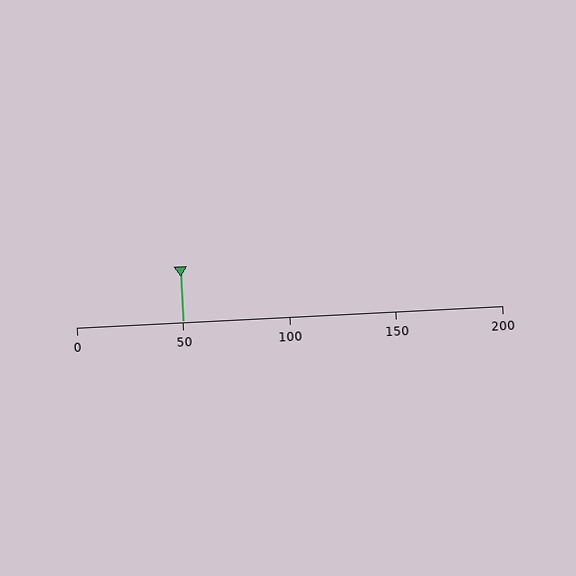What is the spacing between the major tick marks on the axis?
The major ticks are spaced 50 apart.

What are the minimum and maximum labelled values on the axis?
The axis runs from 0 to 200.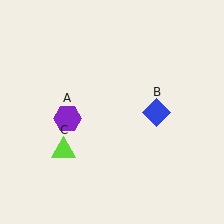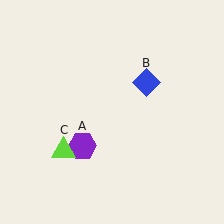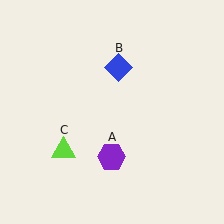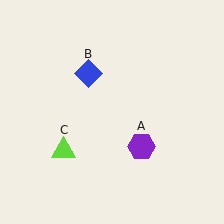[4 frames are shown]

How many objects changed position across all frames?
2 objects changed position: purple hexagon (object A), blue diamond (object B).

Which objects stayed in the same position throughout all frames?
Lime triangle (object C) remained stationary.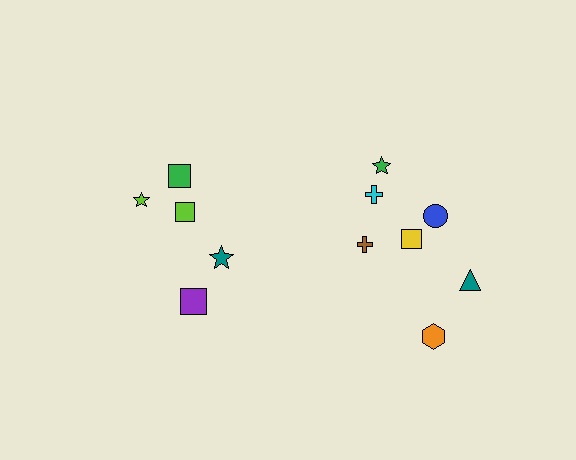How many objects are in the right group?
There are 7 objects.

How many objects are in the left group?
There are 5 objects.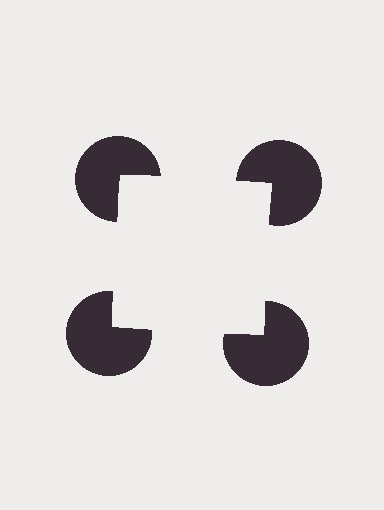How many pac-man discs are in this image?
There are 4 — one at each vertex of the illusory square.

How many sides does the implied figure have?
4 sides.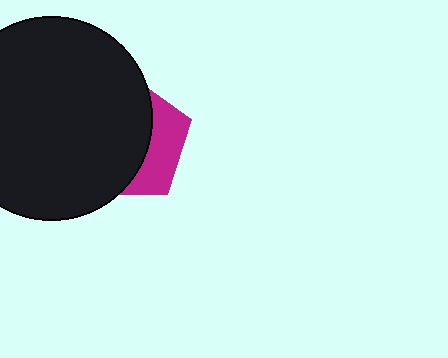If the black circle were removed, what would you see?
You would see the complete magenta pentagon.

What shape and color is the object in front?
The object in front is a black circle.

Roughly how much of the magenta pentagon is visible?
A small part of it is visible (roughly 32%).